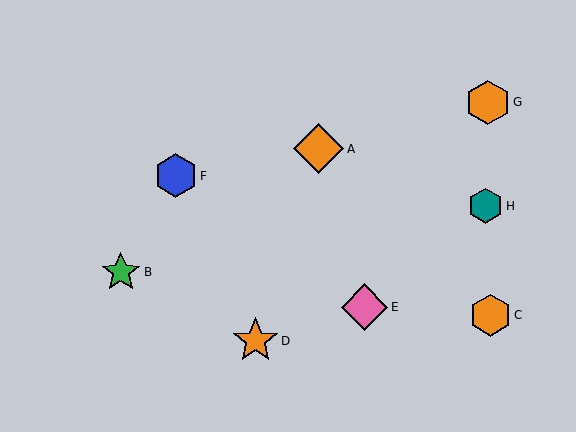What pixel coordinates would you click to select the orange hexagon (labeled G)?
Click at (488, 102) to select the orange hexagon G.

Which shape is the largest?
The orange diamond (labeled A) is the largest.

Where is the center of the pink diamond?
The center of the pink diamond is at (364, 307).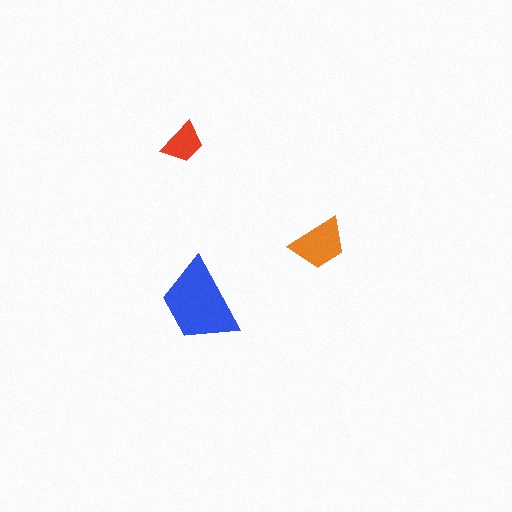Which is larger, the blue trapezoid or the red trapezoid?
The blue one.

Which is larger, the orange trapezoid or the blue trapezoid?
The blue one.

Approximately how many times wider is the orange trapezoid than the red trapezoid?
About 1.5 times wider.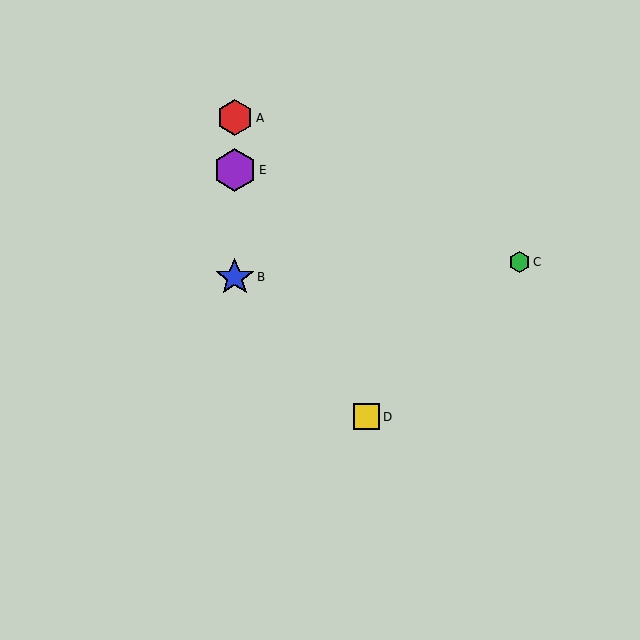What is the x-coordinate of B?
Object B is at x≈235.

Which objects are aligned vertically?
Objects A, B, E are aligned vertically.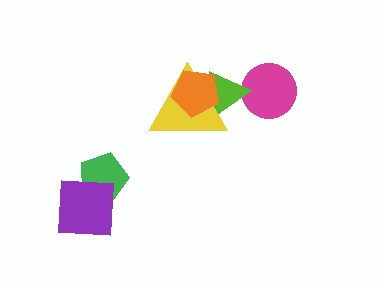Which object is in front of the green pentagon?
The purple square is in front of the green pentagon.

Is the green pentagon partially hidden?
Yes, it is partially covered by another shape.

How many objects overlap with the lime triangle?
3 objects overlap with the lime triangle.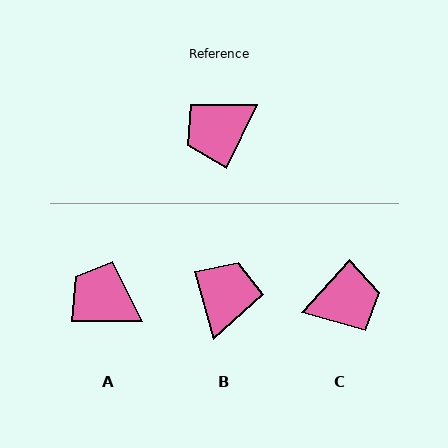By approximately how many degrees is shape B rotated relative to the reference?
Approximately 138 degrees clockwise.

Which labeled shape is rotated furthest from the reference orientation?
C, about 163 degrees away.